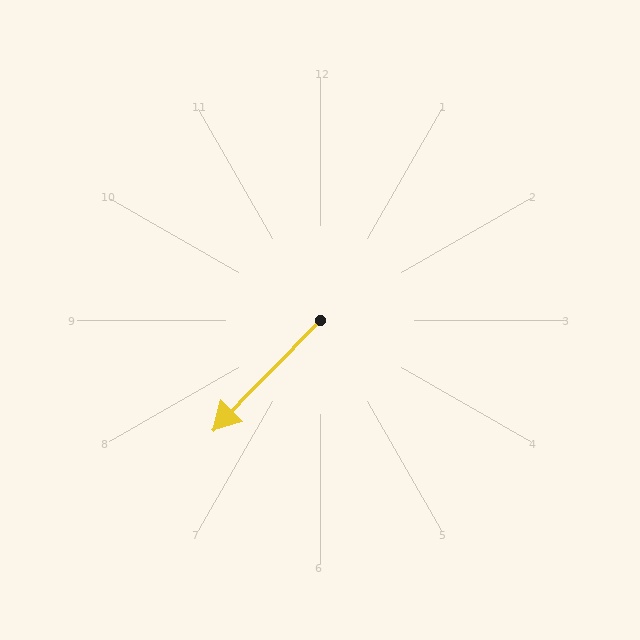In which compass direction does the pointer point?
Southwest.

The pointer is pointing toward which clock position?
Roughly 7 o'clock.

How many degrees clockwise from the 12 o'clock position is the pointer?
Approximately 224 degrees.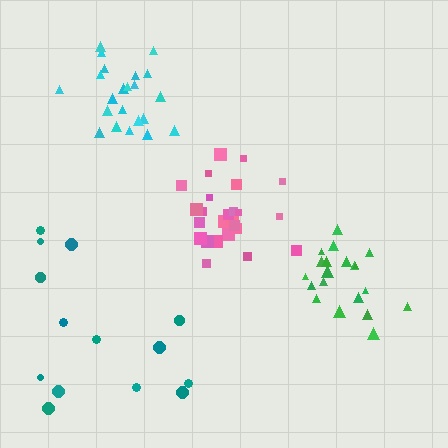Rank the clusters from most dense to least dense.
pink, cyan, green, teal.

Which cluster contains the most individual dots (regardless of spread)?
Pink (25).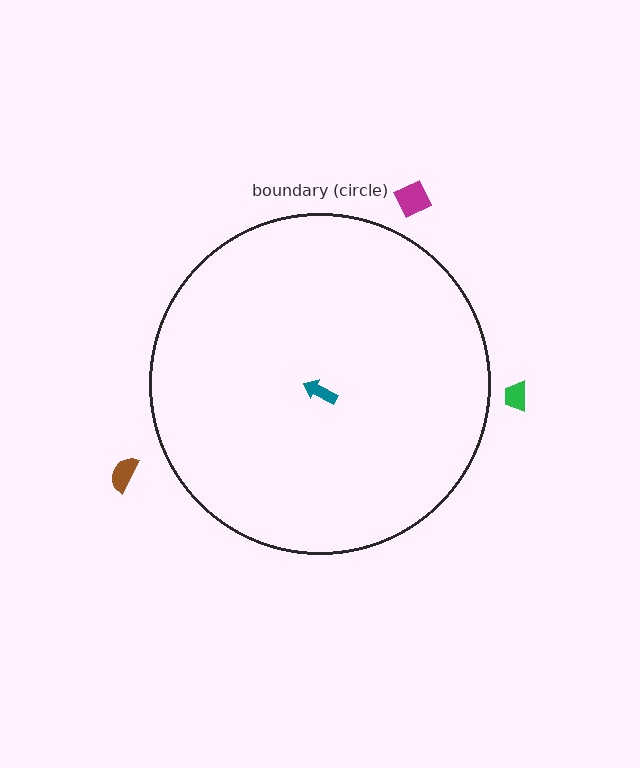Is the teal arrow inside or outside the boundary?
Inside.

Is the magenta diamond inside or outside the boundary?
Outside.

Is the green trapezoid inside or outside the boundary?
Outside.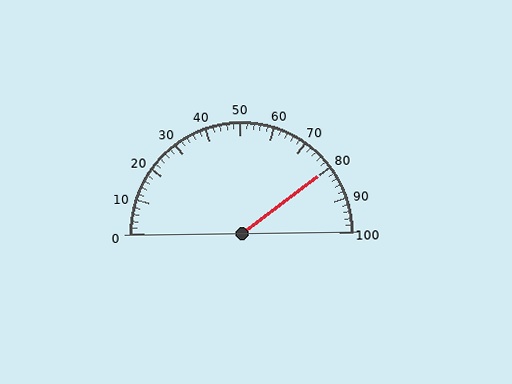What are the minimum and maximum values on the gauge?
The gauge ranges from 0 to 100.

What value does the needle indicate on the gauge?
The needle indicates approximately 80.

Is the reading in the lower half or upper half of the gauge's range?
The reading is in the upper half of the range (0 to 100).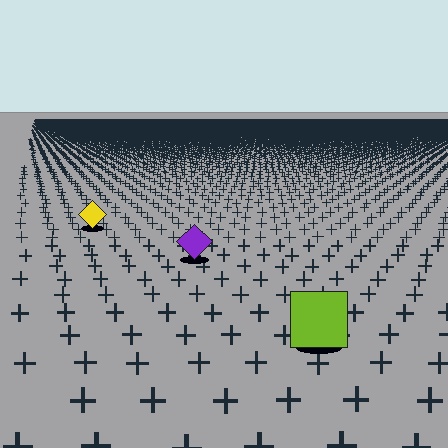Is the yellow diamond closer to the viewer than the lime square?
No. The lime square is closer — you can tell from the texture gradient: the ground texture is coarser near it.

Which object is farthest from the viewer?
The yellow diamond is farthest from the viewer. It appears smaller and the ground texture around it is denser.